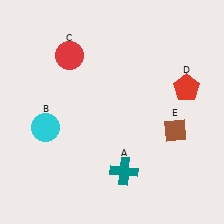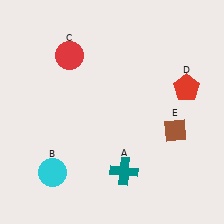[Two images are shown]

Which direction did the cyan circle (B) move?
The cyan circle (B) moved down.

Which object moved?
The cyan circle (B) moved down.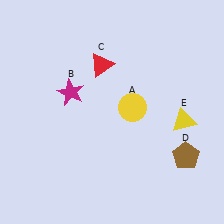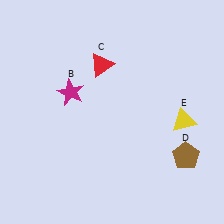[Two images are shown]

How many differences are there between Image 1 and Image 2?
There is 1 difference between the two images.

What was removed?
The yellow circle (A) was removed in Image 2.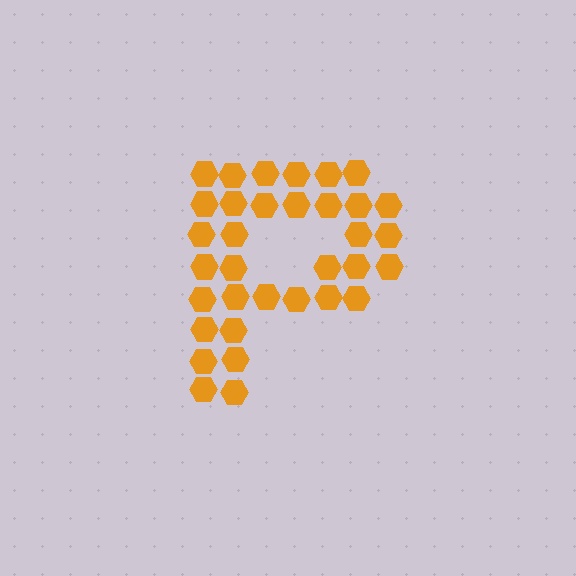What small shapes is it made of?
It is made of small hexagons.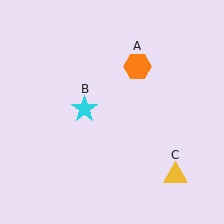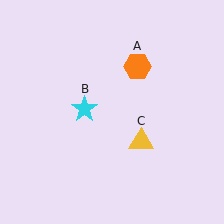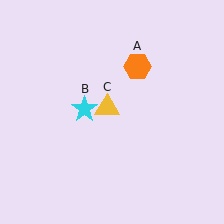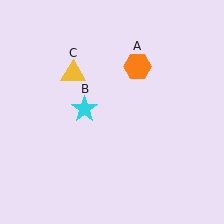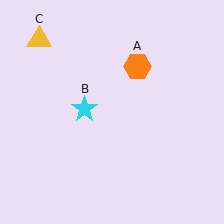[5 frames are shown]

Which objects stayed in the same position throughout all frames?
Orange hexagon (object A) and cyan star (object B) remained stationary.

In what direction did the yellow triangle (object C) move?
The yellow triangle (object C) moved up and to the left.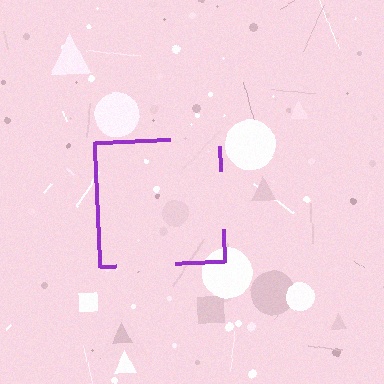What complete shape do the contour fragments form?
The contour fragments form a square.